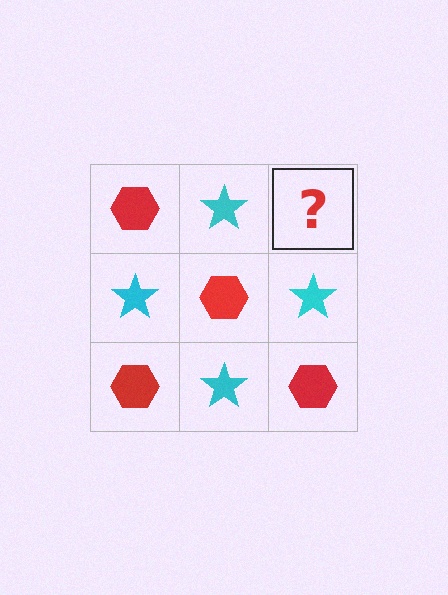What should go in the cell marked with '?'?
The missing cell should contain a red hexagon.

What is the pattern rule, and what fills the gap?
The rule is that it alternates red hexagon and cyan star in a checkerboard pattern. The gap should be filled with a red hexagon.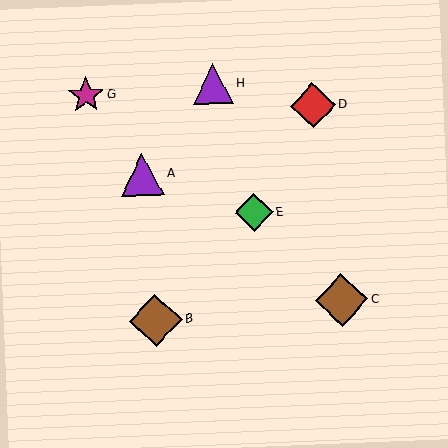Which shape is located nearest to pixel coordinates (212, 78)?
The purple triangle (labeled H) at (213, 84) is nearest to that location.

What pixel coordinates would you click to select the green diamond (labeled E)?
Click at (254, 213) to select the green diamond E.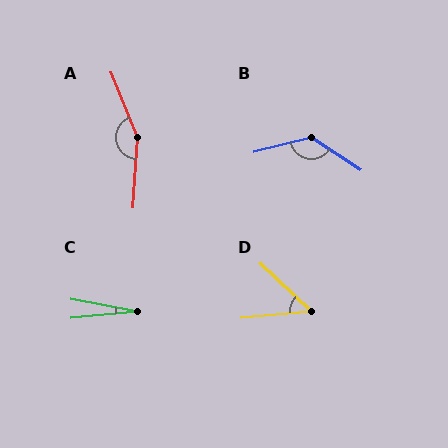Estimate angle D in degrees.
Approximately 49 degrees.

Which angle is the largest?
A, at approximately 154 degrees.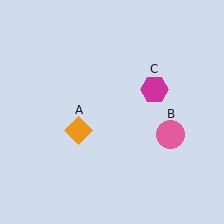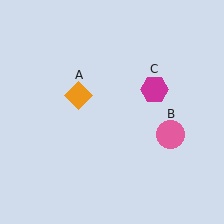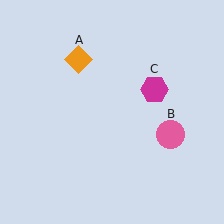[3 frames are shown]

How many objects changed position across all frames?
1 object changed position: orange diamond (object A).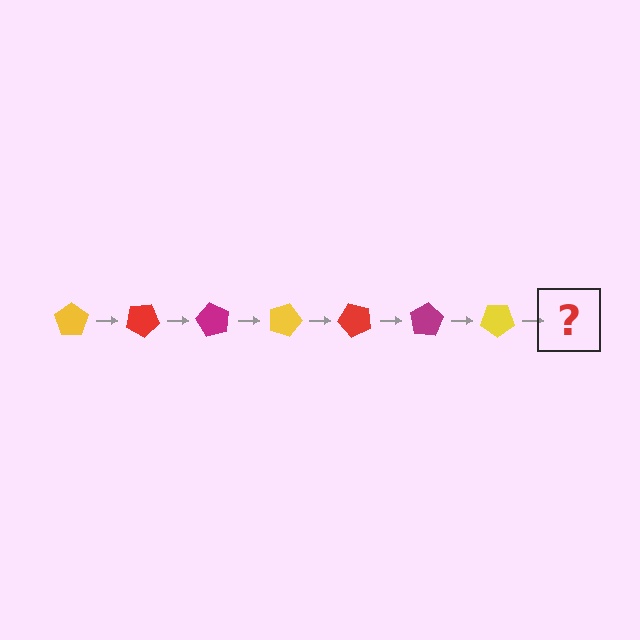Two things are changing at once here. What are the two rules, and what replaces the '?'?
The two rules are that it rotates 30 degrees each step and the color cycles through yellow, red, and magenta. The '?' should be a red pentagon, rotated 210 degrees from the start.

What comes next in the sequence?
The next element should be a red pentagon, rotated 210 degrees from the start.